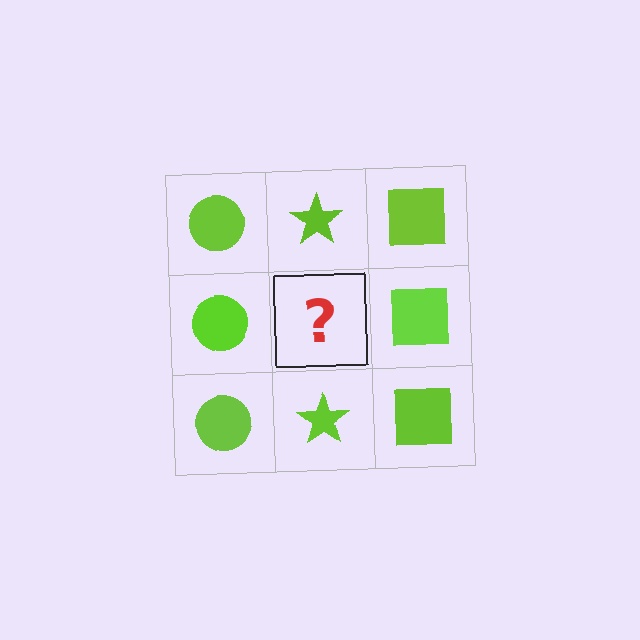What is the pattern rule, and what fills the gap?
The rule is that each column has a consistent shape. The gap should be filled with a lime star.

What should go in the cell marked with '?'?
The missing cell should contain a lime star.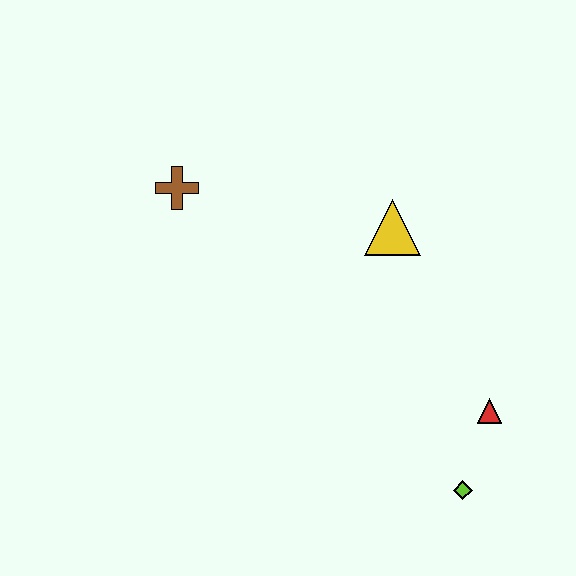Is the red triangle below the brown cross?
Yes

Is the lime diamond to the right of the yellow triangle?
Yes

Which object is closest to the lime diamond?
The red triangle is closest to the lime diamond.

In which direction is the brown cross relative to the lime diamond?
The brown cross is above the lime diamond.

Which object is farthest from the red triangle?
The brown cross is farthest from the red triangle.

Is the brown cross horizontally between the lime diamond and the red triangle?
No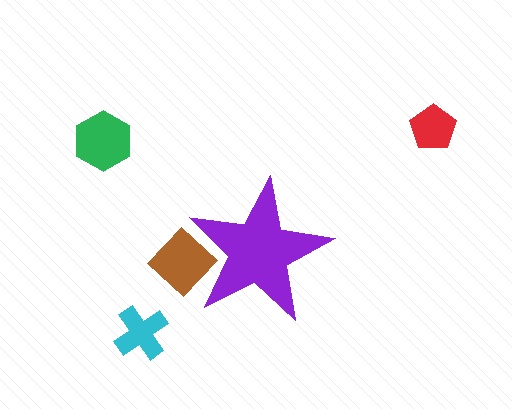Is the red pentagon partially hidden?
No, the red pentagon is fully visible.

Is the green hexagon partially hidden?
No, the green hexagon is fully visible.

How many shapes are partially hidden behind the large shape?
1 shape is partially hidden.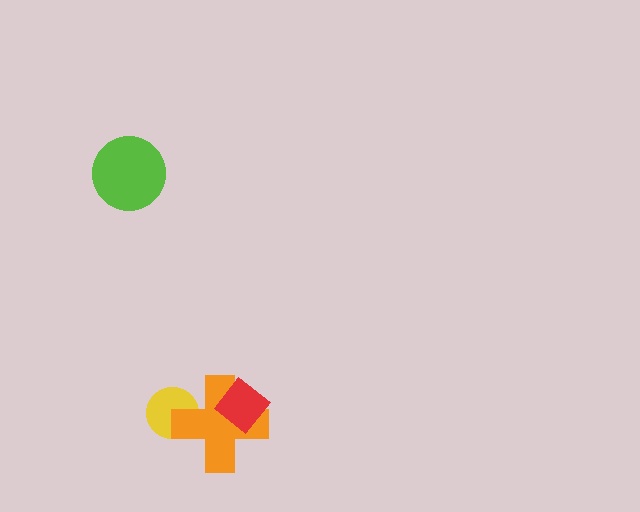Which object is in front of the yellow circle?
The orange cross is in front of the yellow circle.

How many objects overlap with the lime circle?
0 objects overlap with the lime circle.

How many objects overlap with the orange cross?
2 objects overlap with the orange cross.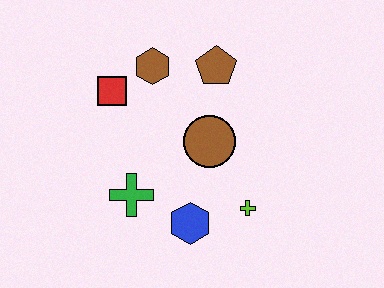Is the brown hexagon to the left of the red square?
No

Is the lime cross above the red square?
No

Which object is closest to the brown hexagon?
The red square is closest to the brown hexagon.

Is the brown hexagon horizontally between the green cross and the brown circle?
Yes